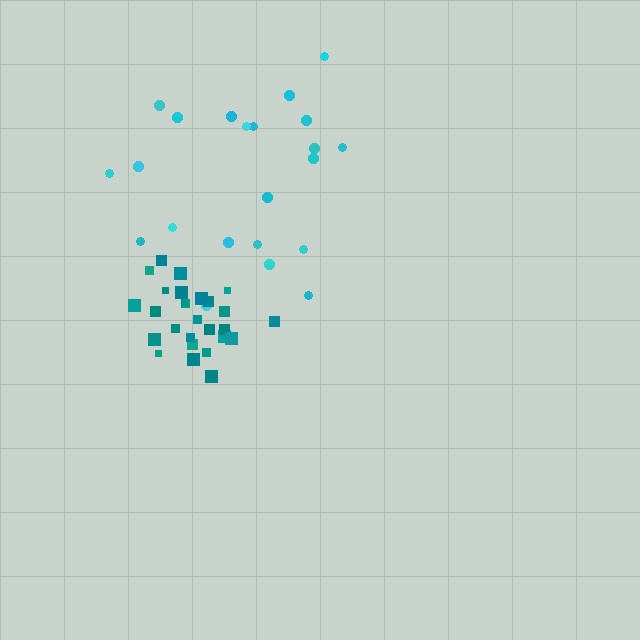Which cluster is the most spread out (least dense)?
Cyan.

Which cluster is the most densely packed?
Teal.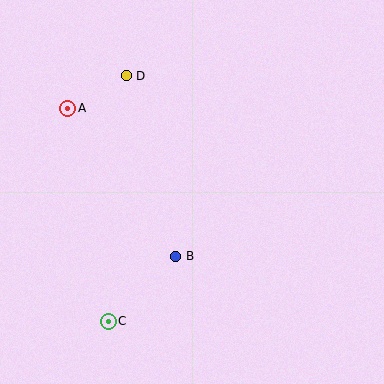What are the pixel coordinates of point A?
Point A is at (68, 108).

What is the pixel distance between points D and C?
The distance between D and C is 247 pixels.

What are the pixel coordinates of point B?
Point B is at (176, 256).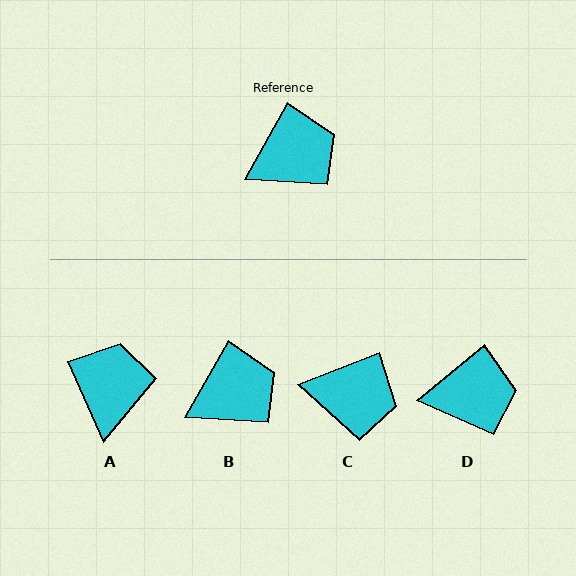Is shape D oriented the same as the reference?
No, it is off by about 21 degrees.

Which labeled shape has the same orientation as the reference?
B.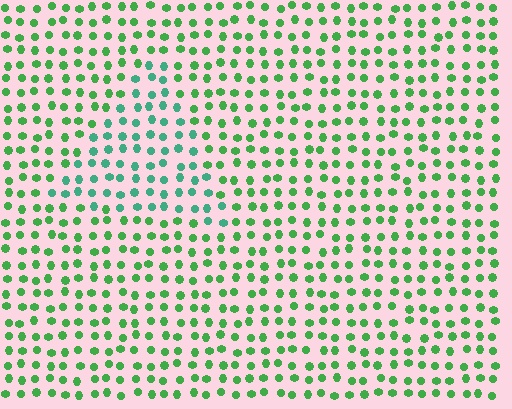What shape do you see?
I see a triangle.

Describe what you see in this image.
The image is filled with small green elements in a uniform arrangement. A triangle-shaped region is visible where the elements are tinted to a slightly different hue, forming a subtle color boundary.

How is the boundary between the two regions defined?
The boundary is defined purely by a slight shift in hue (about 33 degrees). Spacing, size, and orientation are identical on both sides.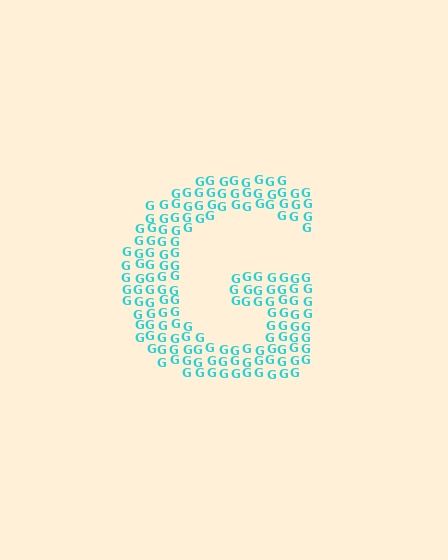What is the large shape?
The large shape is the letter G.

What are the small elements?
The small elements are letter G's.